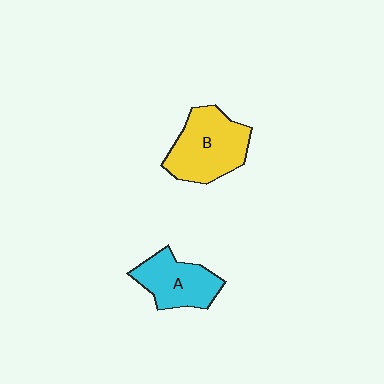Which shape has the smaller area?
Shape A (cyan).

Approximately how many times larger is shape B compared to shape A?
Approximately 1.3 times.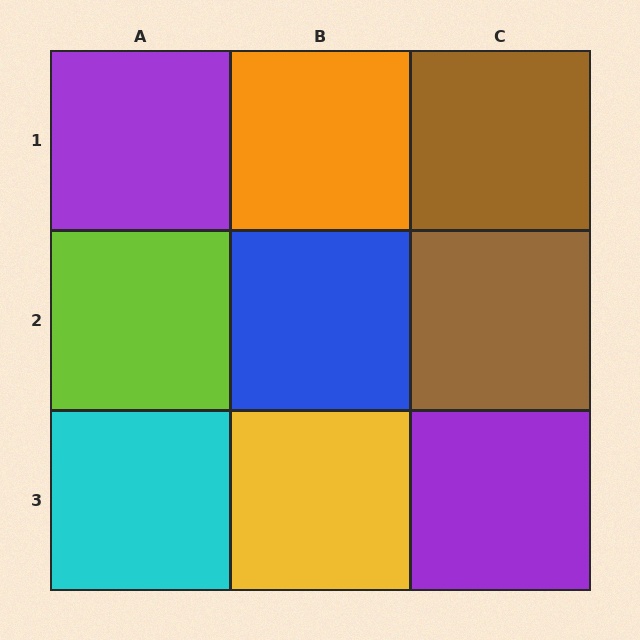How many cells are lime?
1 cell is lime.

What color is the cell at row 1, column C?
Brown.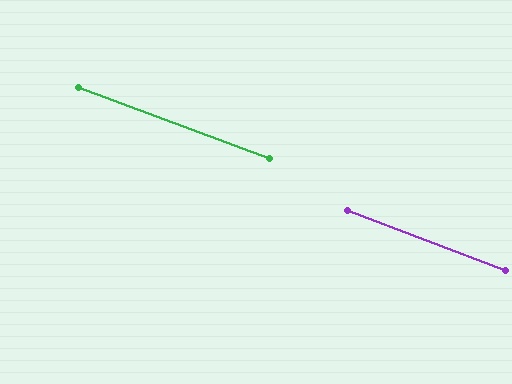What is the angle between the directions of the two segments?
Approximately 0 degrees.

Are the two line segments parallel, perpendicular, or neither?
Parallel — their directions differ by only 0.3°.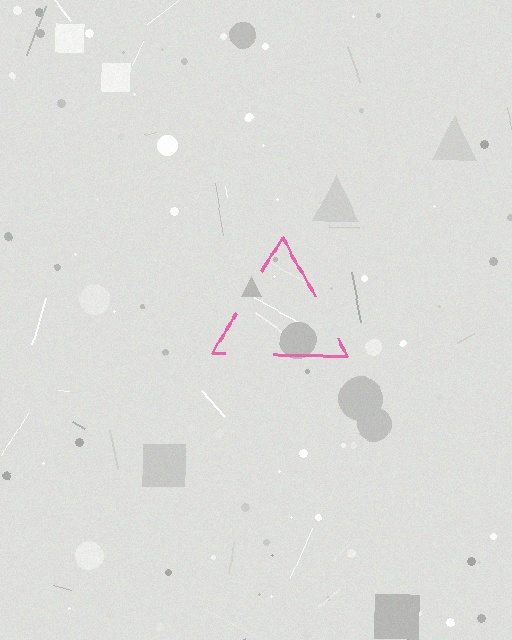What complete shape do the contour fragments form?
The contour fragments form a triangle.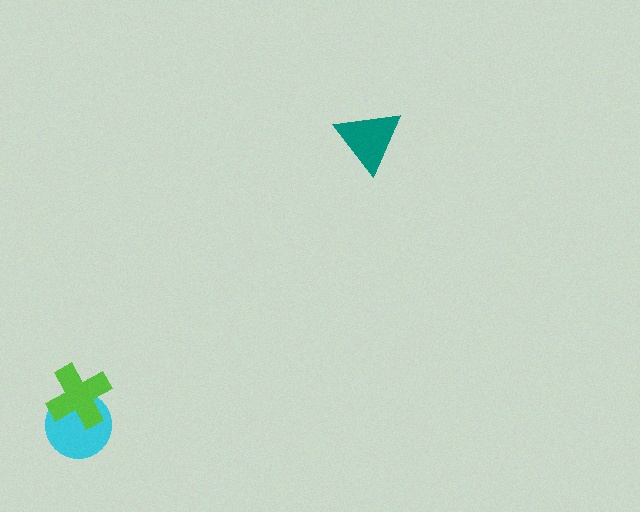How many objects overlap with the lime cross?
1 object overlaps with the lime cross.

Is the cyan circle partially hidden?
Yes, it is partially covered by another shape.